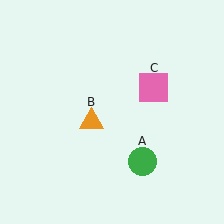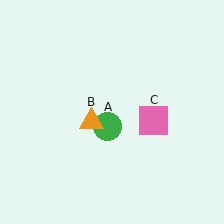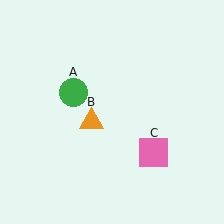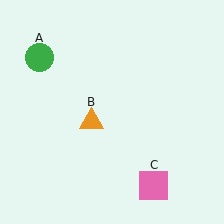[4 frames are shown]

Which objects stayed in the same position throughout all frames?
Orange triangle (object B) remained stationary.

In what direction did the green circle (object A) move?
The green circle (object A) moved up and to the left.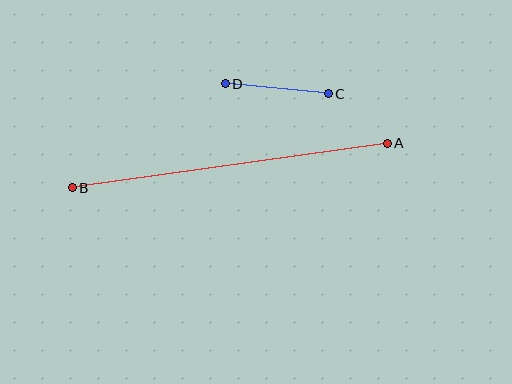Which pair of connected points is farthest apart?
Points A and B are farthest apart.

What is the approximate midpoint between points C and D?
The midpoint is at approximately (277, 89) pixels.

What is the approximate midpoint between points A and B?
The midpoint is at approximately (230, 166) pixels.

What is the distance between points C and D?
The distance is approximately 103 pixels.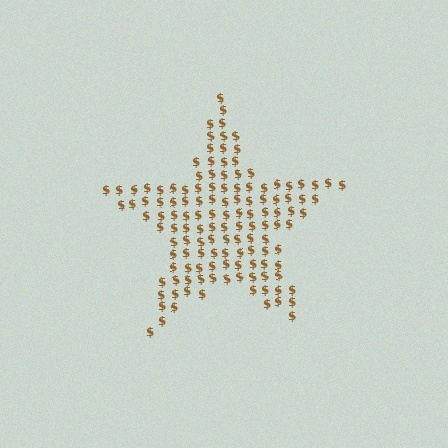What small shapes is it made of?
It is made of small dollar signs.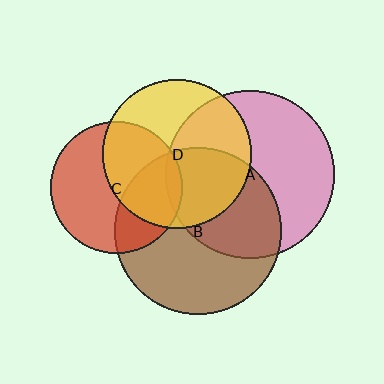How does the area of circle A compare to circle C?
Approximately 1.6 times.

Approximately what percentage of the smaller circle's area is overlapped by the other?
Approximately 5%.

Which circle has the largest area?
Circle A (pink).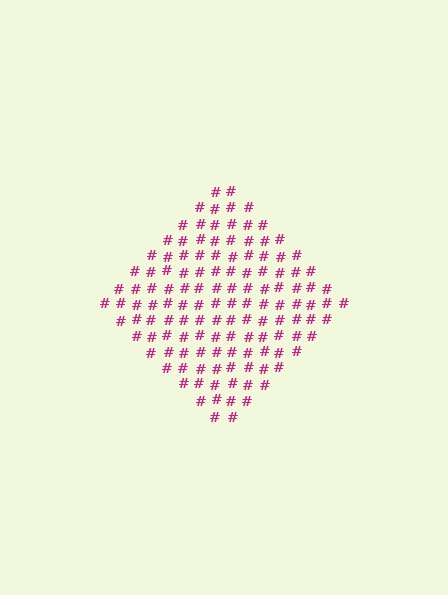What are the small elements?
The small elements are hash symbols.